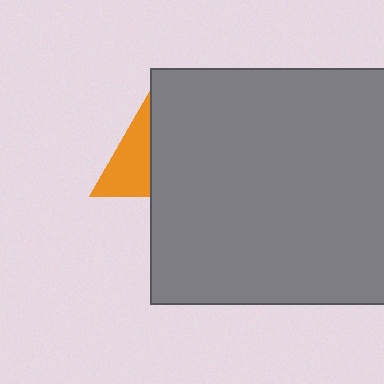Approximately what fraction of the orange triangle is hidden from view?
Roughly 59% of the orange triangle is hidden behind the gray square.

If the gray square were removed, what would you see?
You would see the complete orange triangle.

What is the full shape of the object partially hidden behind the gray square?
The partially hidden object is an orange triangle.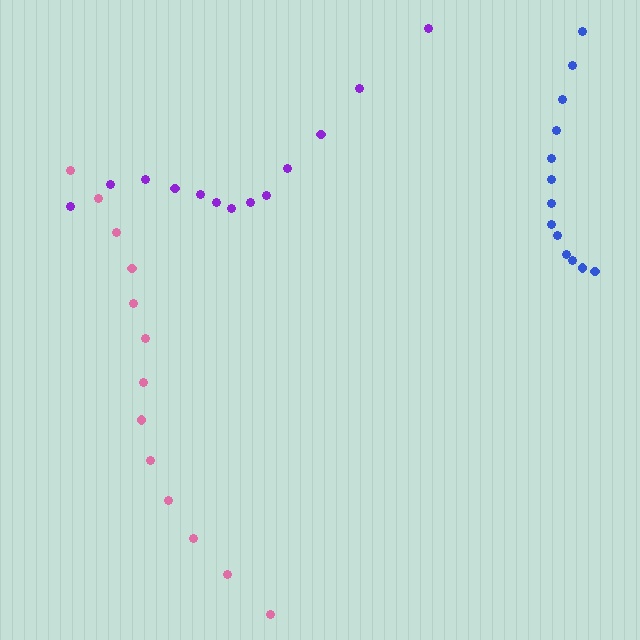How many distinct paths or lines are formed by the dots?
There are 3 distinct paths.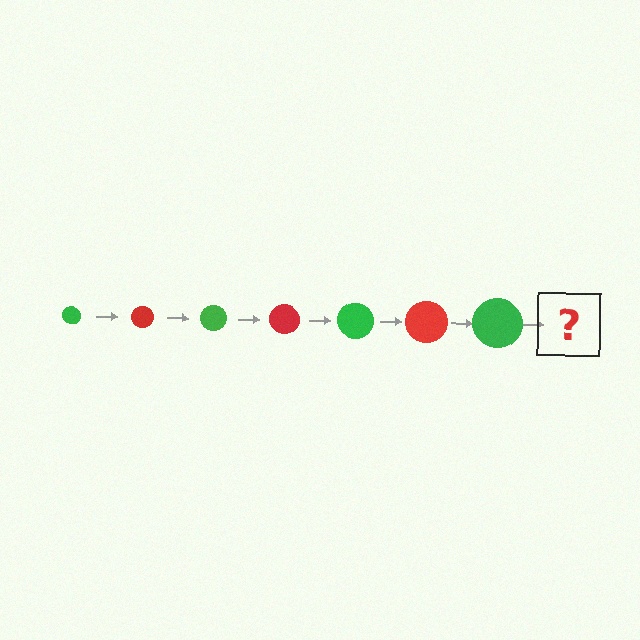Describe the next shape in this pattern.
It should be a red circle, larger than the previous one.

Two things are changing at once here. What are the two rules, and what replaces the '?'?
The two rules are that the circle grows larger each step and the color cycles through green and red. The '?' should be a red circle, larger than the previous one.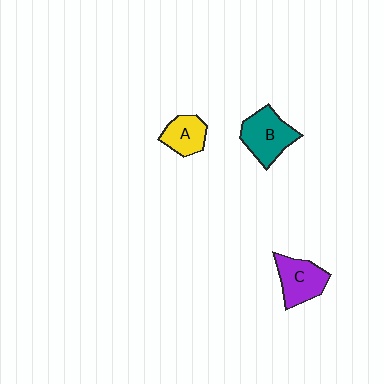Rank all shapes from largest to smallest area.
From largest to smallest: B (teal), C (purple), A (yellow).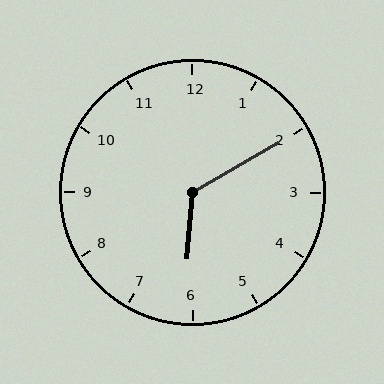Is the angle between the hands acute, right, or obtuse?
It is obtuse.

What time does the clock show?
6:10.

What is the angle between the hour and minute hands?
Approximately 125 degrees.